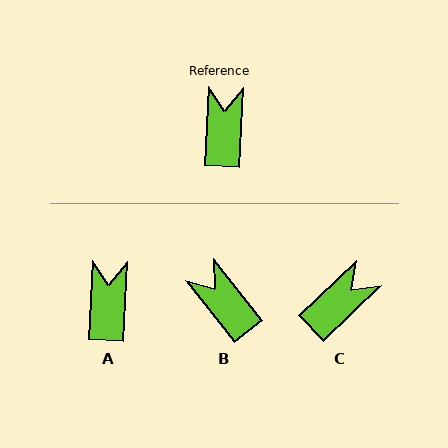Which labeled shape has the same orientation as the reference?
A.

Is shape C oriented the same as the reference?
No, it is off by about 43 degrees.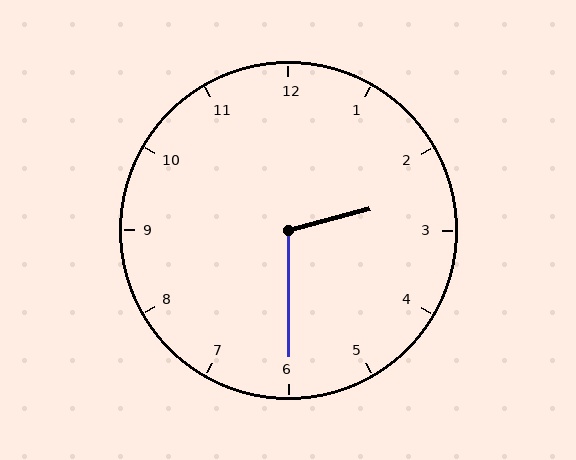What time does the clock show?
2:30.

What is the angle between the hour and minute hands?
Approximately 105 degrees.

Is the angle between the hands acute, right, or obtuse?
It is obtuse.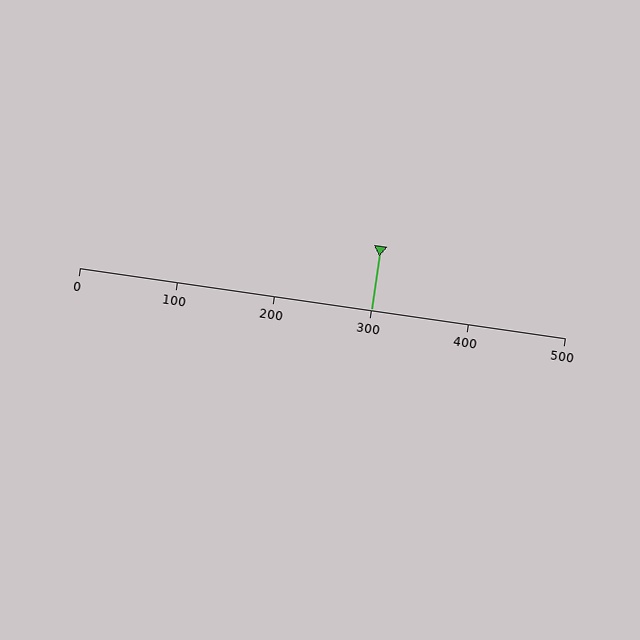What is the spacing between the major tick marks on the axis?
The major ticks are spaced 100 apart.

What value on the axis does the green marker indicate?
The marker indicates approximately 300.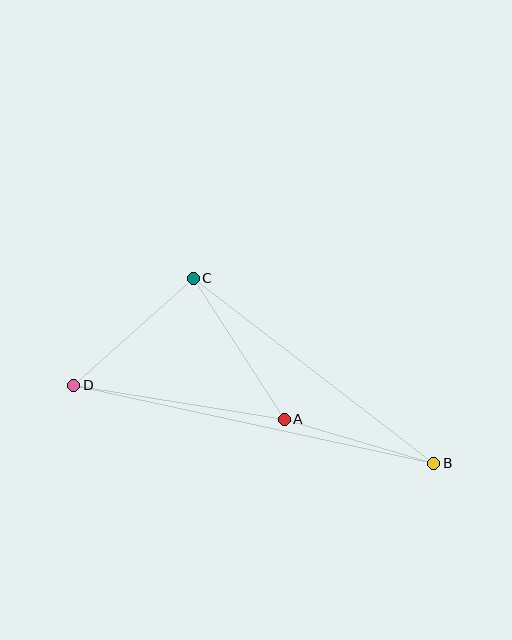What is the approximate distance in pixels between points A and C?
The distance between A and C is approximately 168 pixels.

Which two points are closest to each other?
Points A and B are closest to each other.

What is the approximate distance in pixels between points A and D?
The distance between A and D is approximately 213 pixels.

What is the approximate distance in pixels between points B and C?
The distance between B and C is approximately 304 pixels.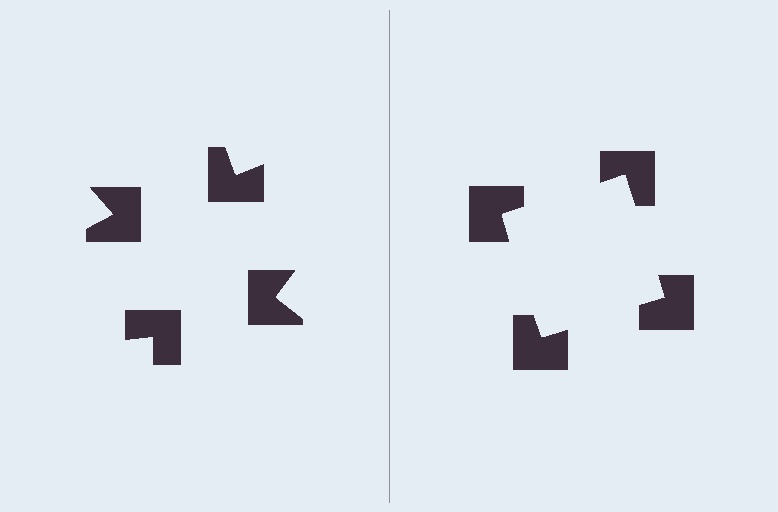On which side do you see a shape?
An illusory square appears on the right side. On the left side the wedge cuts are rotated, so no coherent shape forms.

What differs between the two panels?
The notched squares are positioned identically on both sides; only the wedge orientations differ. On the right they align to a square; on the left they are misaligned.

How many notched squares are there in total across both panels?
8 — 4 on each side.